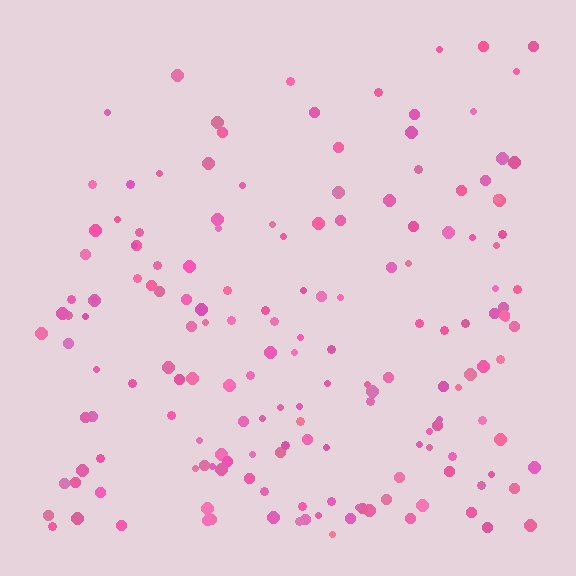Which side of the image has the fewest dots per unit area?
The top.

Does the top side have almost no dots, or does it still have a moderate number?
Still a moderate number, just noticeably fewer than the bottom.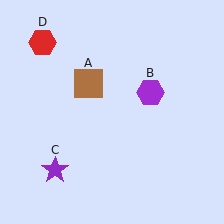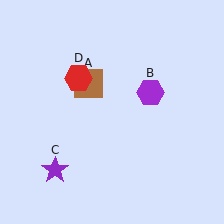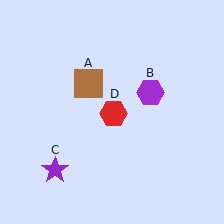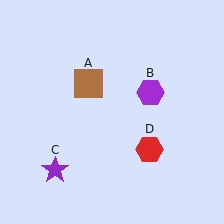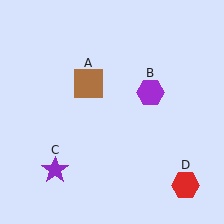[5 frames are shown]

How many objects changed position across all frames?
1 object changed position: red hexagon (object D).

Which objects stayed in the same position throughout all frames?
Brown square (object A) and purple hexagon (object B) and purple star (object C) remained stationary.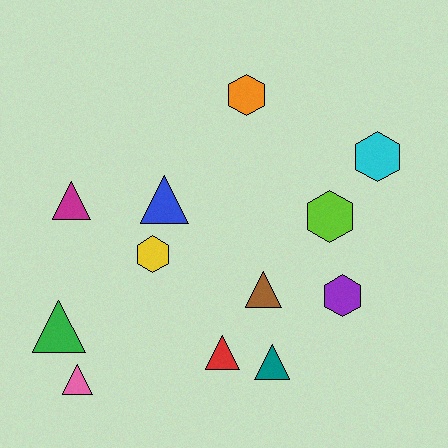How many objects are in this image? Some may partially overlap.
There are 12 objects.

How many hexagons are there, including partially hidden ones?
There are 5 hexagons.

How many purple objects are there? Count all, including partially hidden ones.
There is 1 purple object.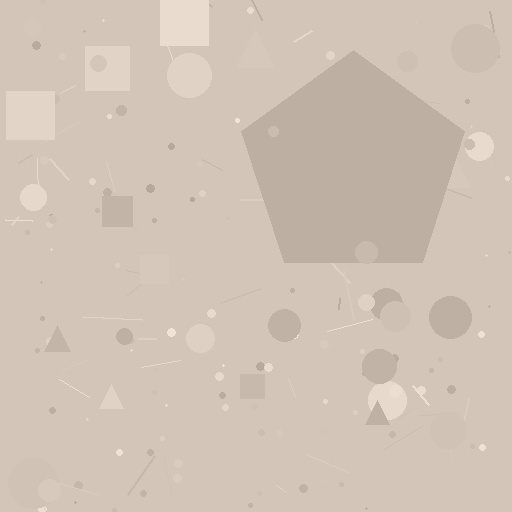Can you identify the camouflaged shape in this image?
The camouflaged shape is a pentagon.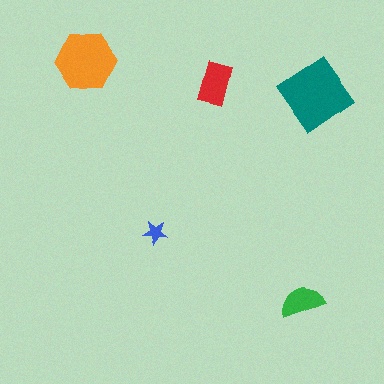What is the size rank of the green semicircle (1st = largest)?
4th.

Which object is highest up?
The orange hexagon is topmost.